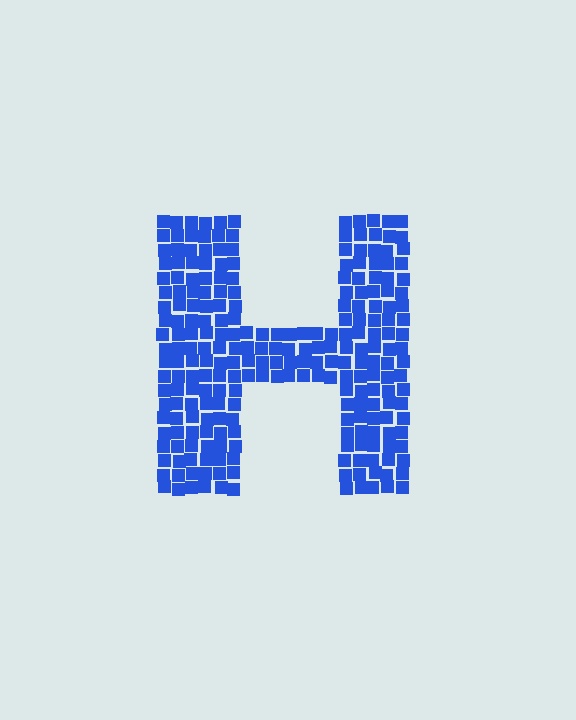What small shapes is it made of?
It is made of small squares.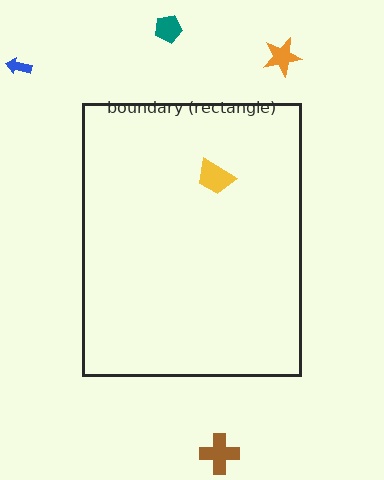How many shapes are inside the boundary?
1 inside, 4 outside.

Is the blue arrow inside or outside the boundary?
Outside.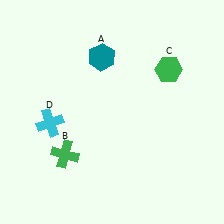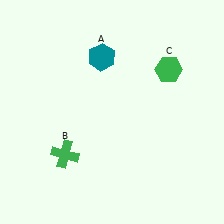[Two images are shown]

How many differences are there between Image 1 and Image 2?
There is 1 difference between the two images.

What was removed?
The cyan cross (D) was removed in Image 2.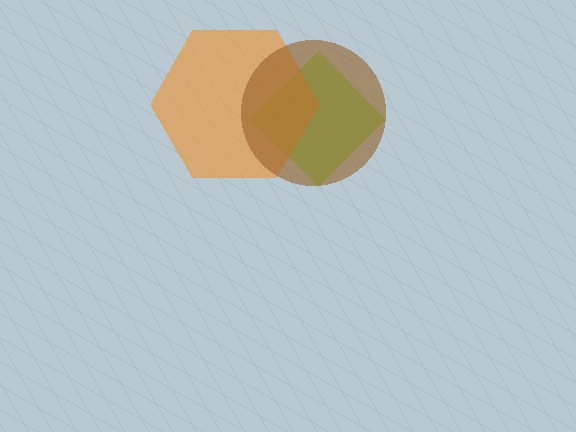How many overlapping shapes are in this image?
There are 3 overlapping shapes in the image.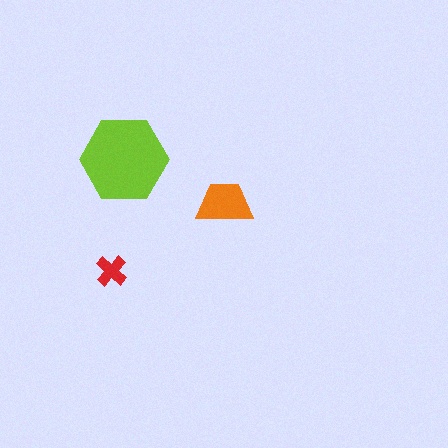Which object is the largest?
The lime hexagon.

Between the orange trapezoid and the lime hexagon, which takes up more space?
The lime hexagon.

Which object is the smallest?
The red cross.